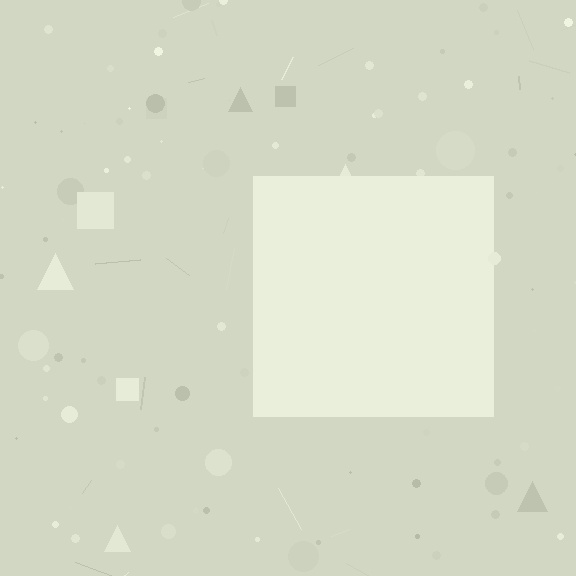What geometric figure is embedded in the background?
A square is embedded in the background.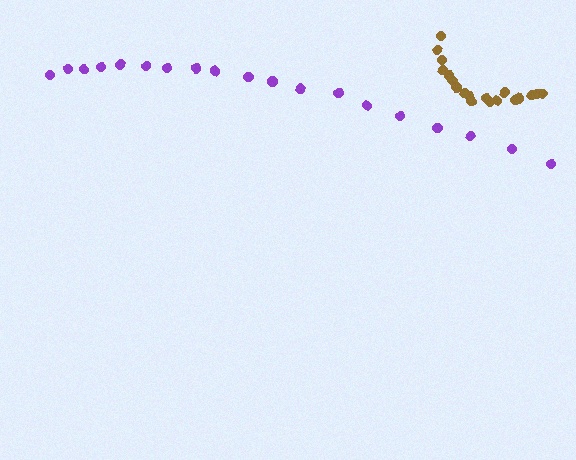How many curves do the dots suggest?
There are 2 distinct paths.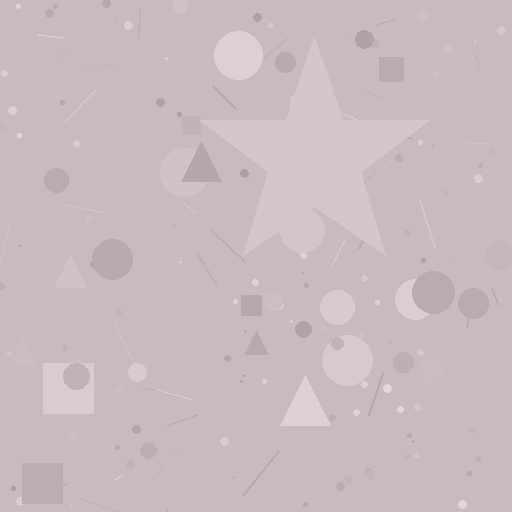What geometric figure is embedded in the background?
A star is embedded in the background.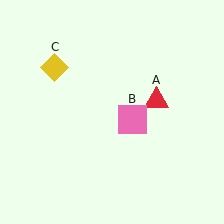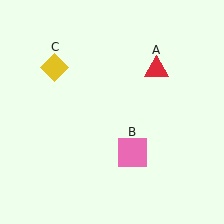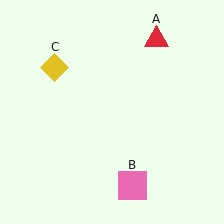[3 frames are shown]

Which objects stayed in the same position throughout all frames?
Yellow diamond (object C) remained stationary.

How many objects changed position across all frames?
2 objects changed position: red triangle (object A), pink square (object B).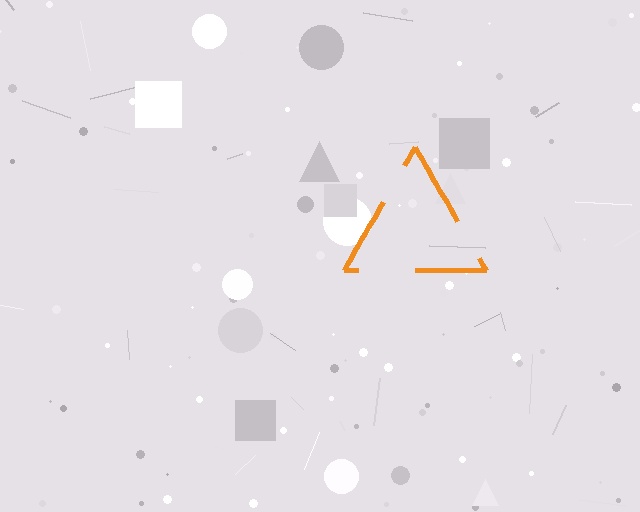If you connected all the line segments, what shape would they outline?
They would outline a triangle.